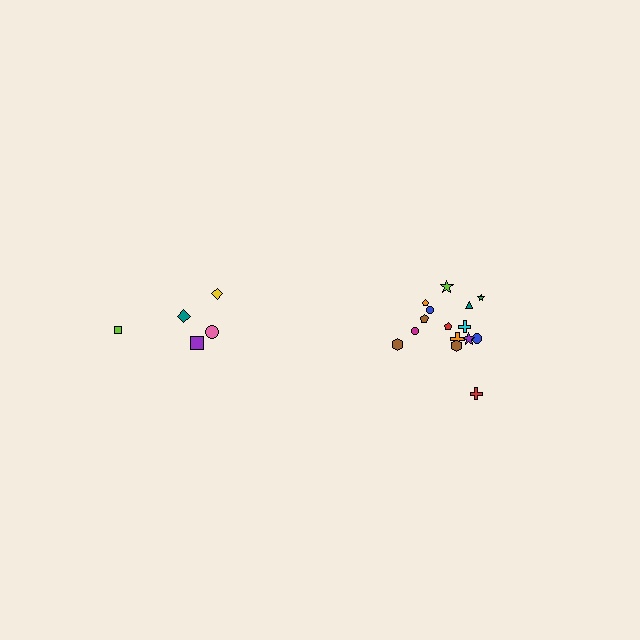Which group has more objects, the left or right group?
The right group.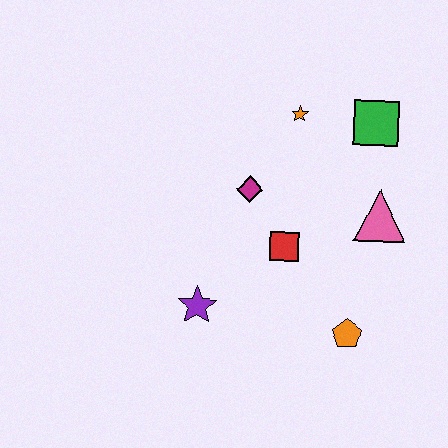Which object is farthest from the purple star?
The green square is farthest from the purple star.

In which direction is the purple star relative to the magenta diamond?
The purple star is below the magenta diamond.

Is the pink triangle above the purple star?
Yes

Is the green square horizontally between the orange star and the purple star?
No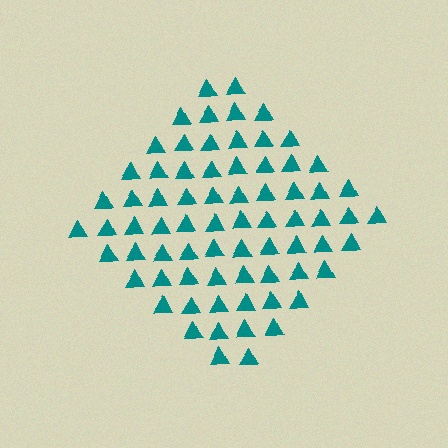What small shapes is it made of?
It is made of small triangles.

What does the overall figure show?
The overall figure shows a diamond.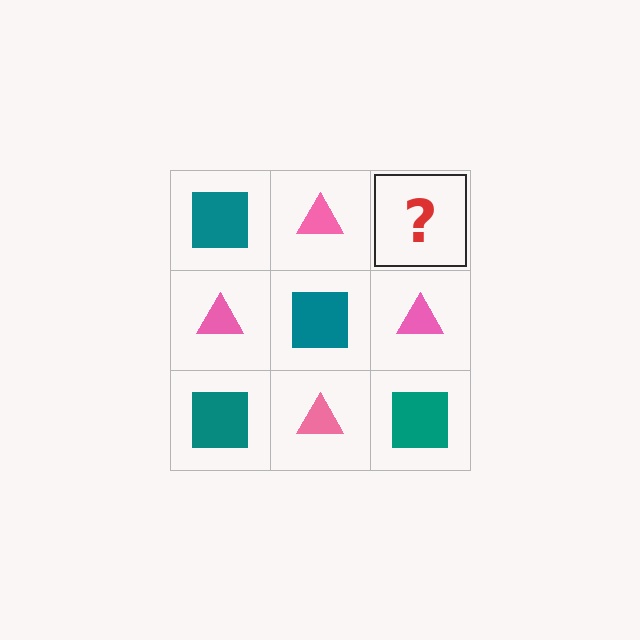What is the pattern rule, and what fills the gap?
The rule is that it alternates teal square and pink triangle in a checkerboard pattern. The gap should be filled with a teal square.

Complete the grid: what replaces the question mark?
The question mark should be replaced with a teal square.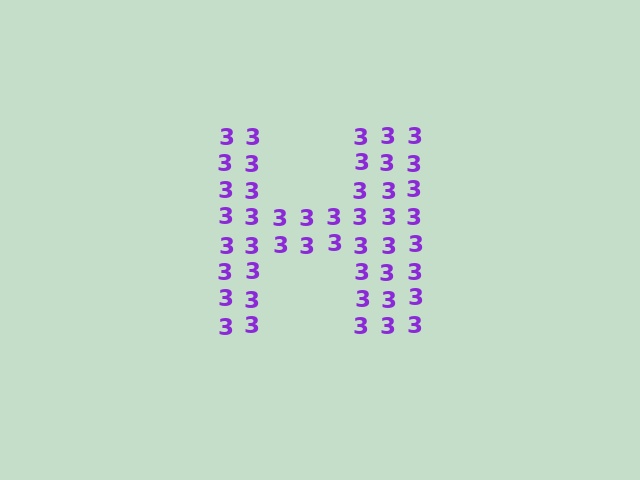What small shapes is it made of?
It is made of small digit 3's.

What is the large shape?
The large shape is the letter H.